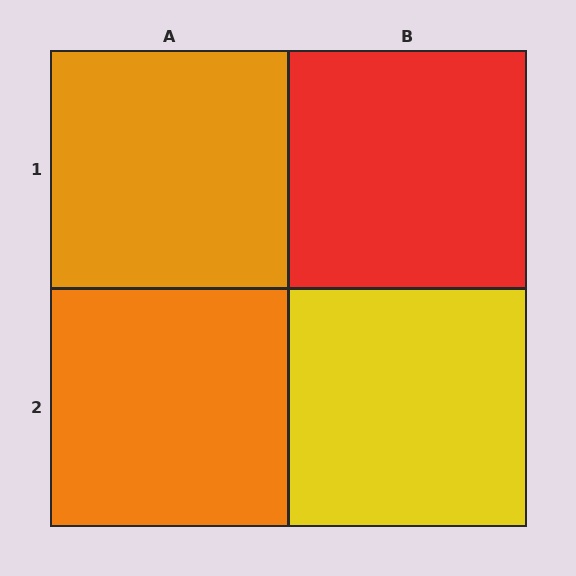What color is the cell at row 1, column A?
Orange.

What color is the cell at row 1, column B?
Red.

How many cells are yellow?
1 cell is yellow.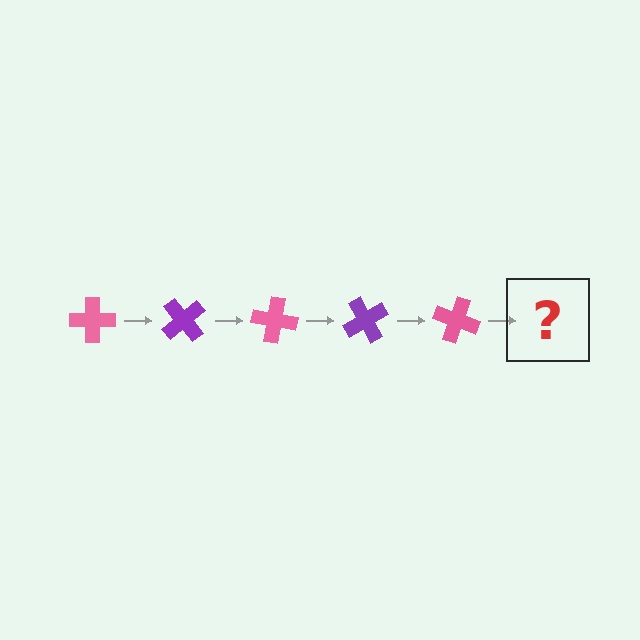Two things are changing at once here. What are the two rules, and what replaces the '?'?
The two rules are that it rotates 50 degrees each step and the color cycles through pink and purple. The '?' should be a purple cross, rotated 250 degrees from the start.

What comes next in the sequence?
The next element should be a purple cross, rotated 250 degrees from the start.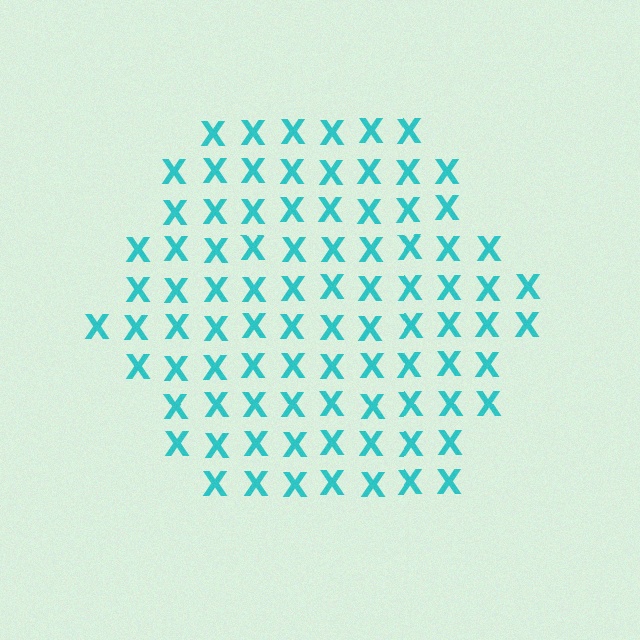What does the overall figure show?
The overall figure shows a hexagon.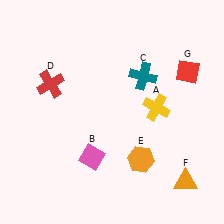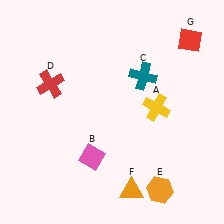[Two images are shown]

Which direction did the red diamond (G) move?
The red diamond (G) moved up.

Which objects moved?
The objects that moved are: the orange hexagon (E), the orange triangle (F), the red diamond (G).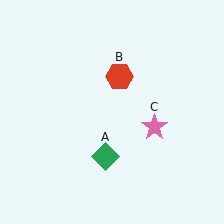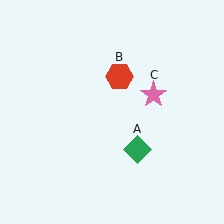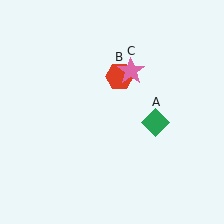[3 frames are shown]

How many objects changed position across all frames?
2 objects changed position: green diamond (object A), pink star (object C).